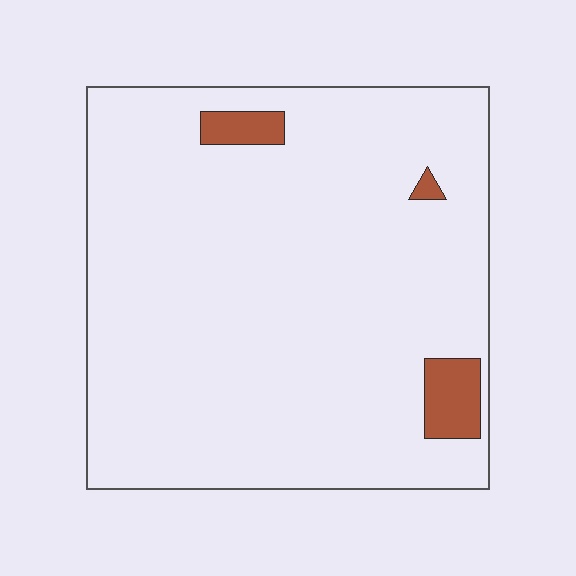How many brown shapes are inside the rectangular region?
3.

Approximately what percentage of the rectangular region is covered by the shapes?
Approximately 5%.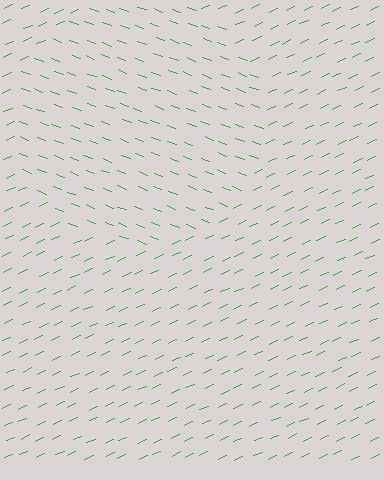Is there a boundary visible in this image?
Yes, there is a texture boundary formed by a change in line orientation.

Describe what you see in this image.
The image is filled with small green line segments. A circle region in the image has lines oriented differently from the surrounding lines, creating a visible texture boundary.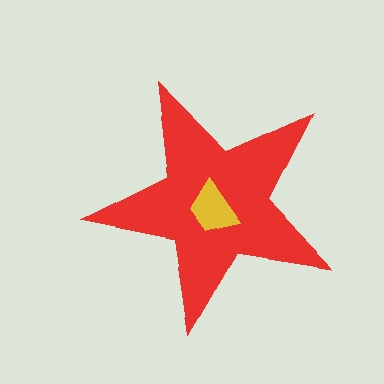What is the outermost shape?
The red star.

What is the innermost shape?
The yellow trapezoid.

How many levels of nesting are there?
2.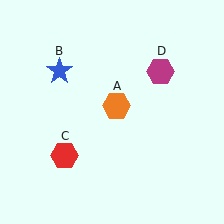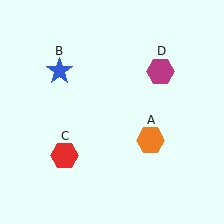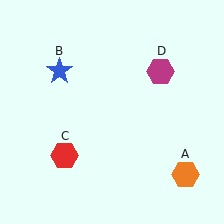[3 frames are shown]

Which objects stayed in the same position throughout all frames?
Blue star (object B) and red hexagon (object C) and magenta hexagon (object D) remained stationary.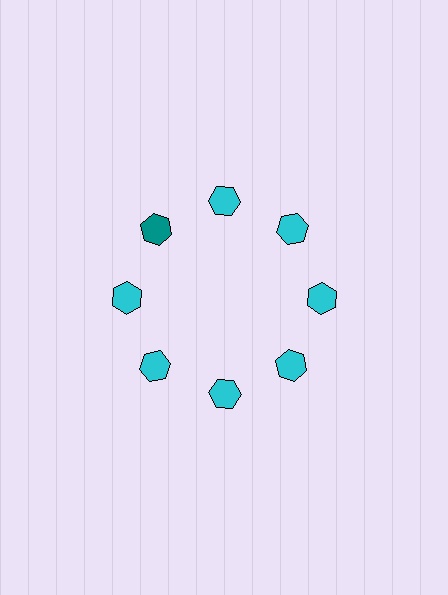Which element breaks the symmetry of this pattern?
The teal hexagon at roughly the 10 o'clock position breaks the symmetry. All other shapes are cyan hexagons.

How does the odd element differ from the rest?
It has a different color: teal instead of cyan.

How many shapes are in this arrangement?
There are 8 shapes arranged in a ring pattern.